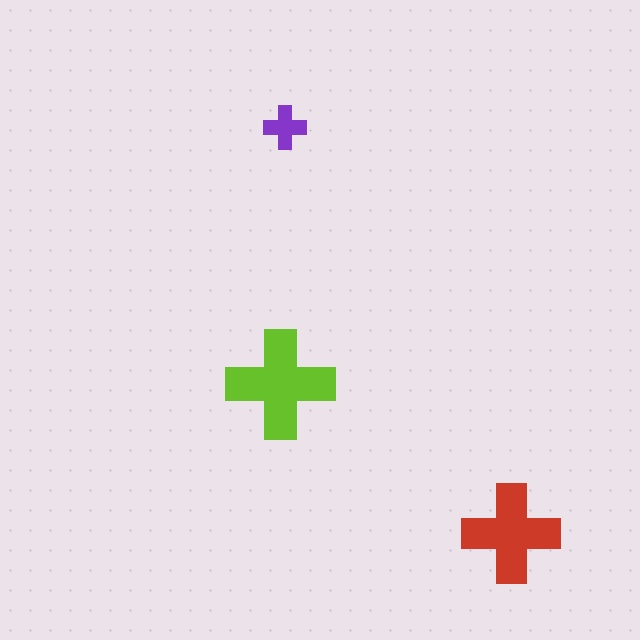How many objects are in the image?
There are 3 objects in the image.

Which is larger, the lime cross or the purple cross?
The lime one.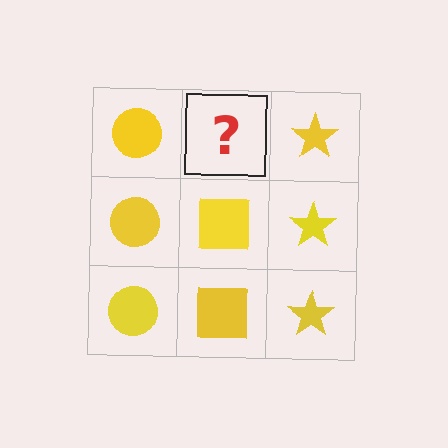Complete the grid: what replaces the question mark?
The question mark should be replaced with a yellow square.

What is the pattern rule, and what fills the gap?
The rule is that each column has a consistent shape. The gap should be filled with a yellow square.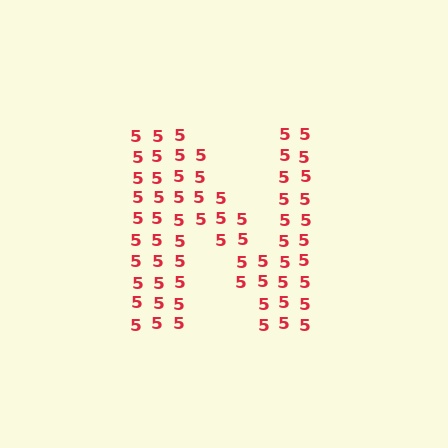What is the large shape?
The large shape is the letter N.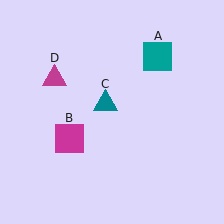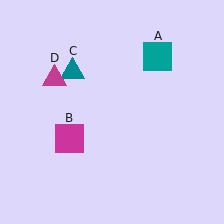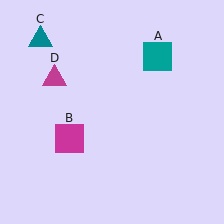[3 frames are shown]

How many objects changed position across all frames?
1 object changed position: teal triangle (object C).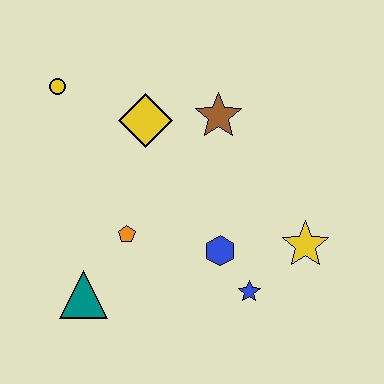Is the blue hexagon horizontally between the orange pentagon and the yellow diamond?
No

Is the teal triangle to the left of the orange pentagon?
Yes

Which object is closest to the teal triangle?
The orange pentagon is closest to the teal triangle.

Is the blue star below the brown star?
Yes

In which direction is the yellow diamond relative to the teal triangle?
The yellow diamond is above the teal triangle.